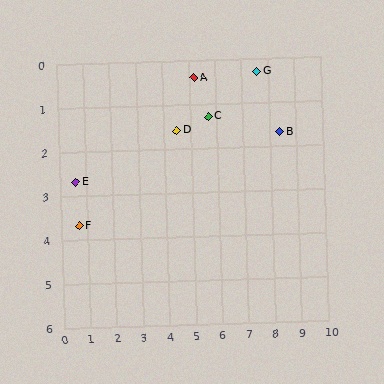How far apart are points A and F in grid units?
Points A and F are about 5.6 grid units apart.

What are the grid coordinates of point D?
Point D is at approximately (4.5, 1.6).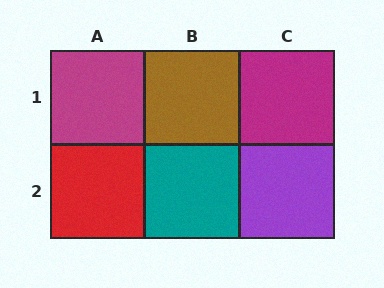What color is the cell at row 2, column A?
Red.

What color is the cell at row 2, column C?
Purple.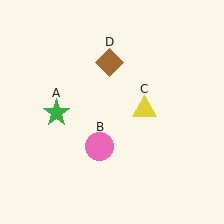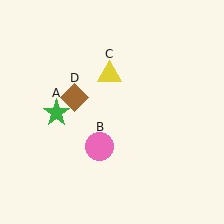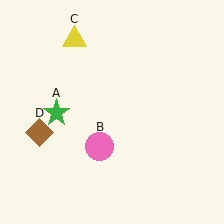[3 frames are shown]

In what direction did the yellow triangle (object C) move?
The yellow triangle (object C) moved up and to the left.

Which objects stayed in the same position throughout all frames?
Green star (object A) and pink circle (object B) remained stationary.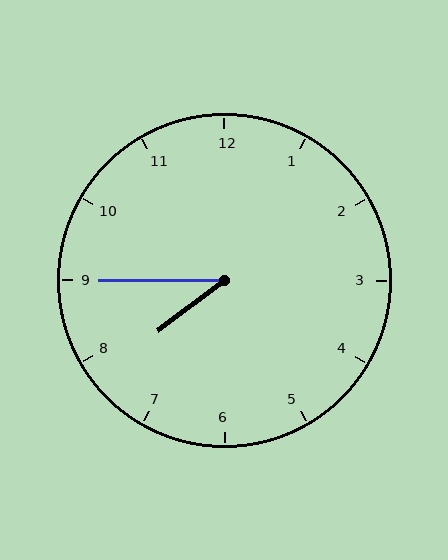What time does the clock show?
7:45.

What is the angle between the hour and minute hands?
Approximately 38 degrees.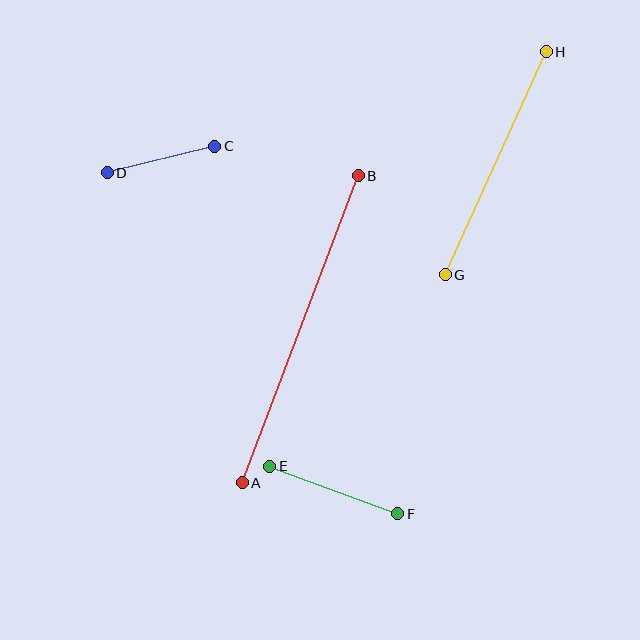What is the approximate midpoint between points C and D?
The midpoint is at approximately (161, 160) pixels.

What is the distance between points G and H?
The distance is approximately 245 pixels.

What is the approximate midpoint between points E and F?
The midpoint is at approximately (334, 490) pixels.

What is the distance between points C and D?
The distance is approximately 111 pixels.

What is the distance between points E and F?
The distance is approximately 137 pixels.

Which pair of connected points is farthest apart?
Points A and B are farthest apart.